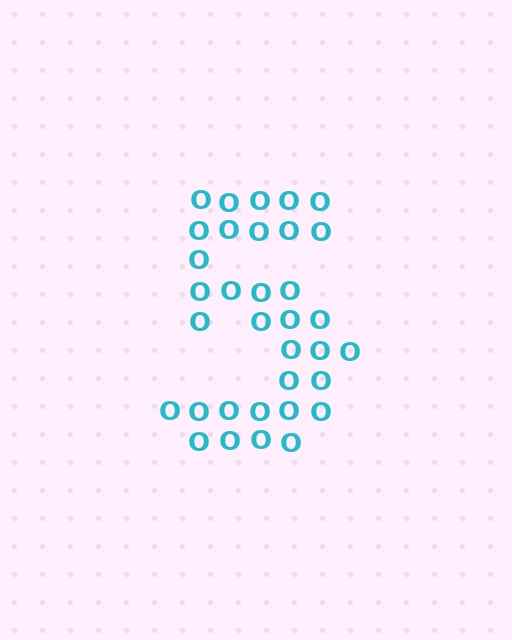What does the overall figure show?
The overall figure shows the digit 5.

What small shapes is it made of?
It is made of small letter O's.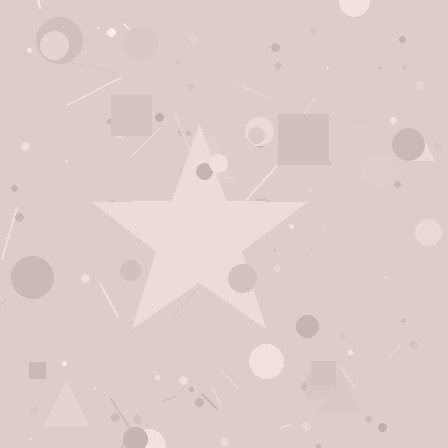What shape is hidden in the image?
A star is hidden in the image.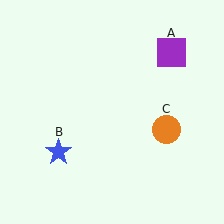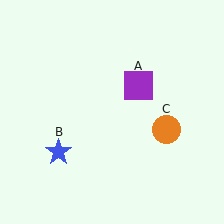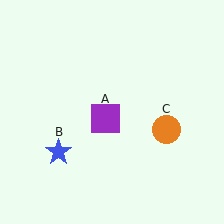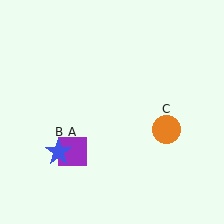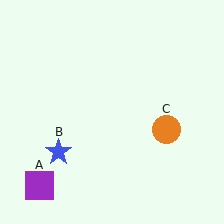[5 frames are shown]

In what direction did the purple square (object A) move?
The purple square (object A) moved down and to the left.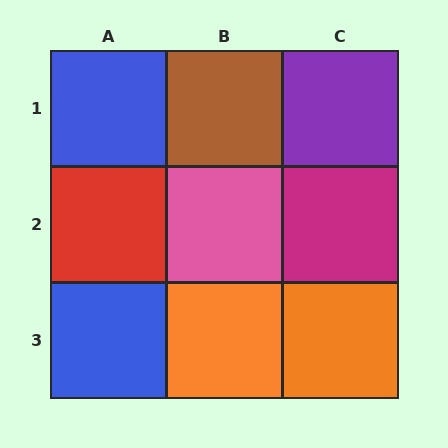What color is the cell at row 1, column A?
Blue.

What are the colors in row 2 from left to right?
Red, pink, magenta.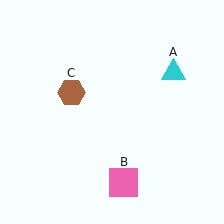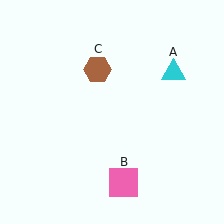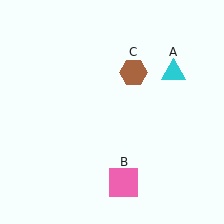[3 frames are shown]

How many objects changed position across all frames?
1 object changed position: brown hexagon (object C).